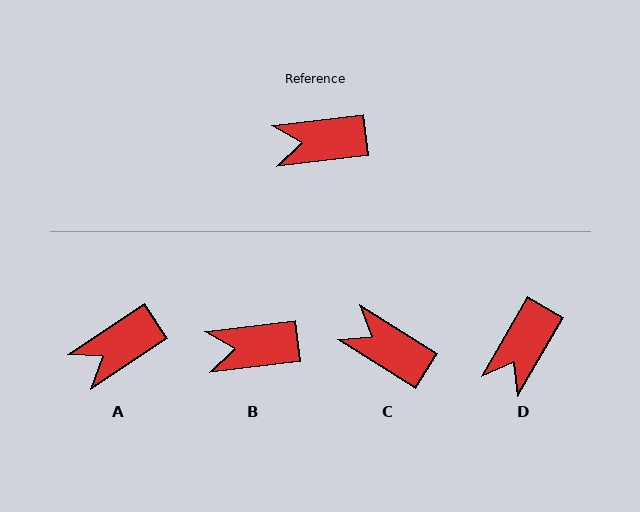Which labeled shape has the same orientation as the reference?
B.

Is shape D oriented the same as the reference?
No, it is off by about 53 degrees.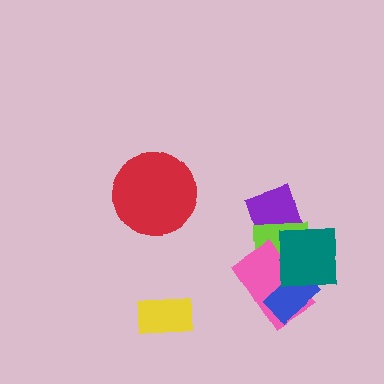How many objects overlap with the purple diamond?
2 objects overlap with the purple diamond.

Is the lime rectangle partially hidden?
Yes, it is partially covered by another shape.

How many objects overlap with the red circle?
0 objects overlap with the red circle.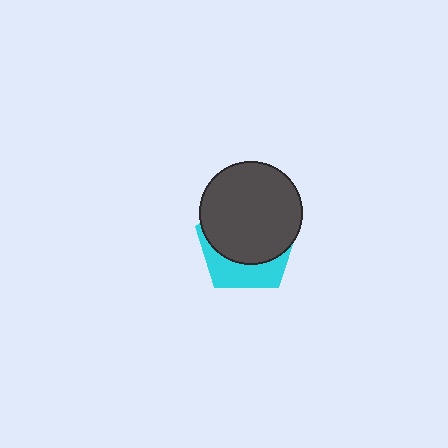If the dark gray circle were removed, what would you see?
You would see the complete cyan pentagon.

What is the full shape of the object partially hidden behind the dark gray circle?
The partially hidden object is a cyan pentagon.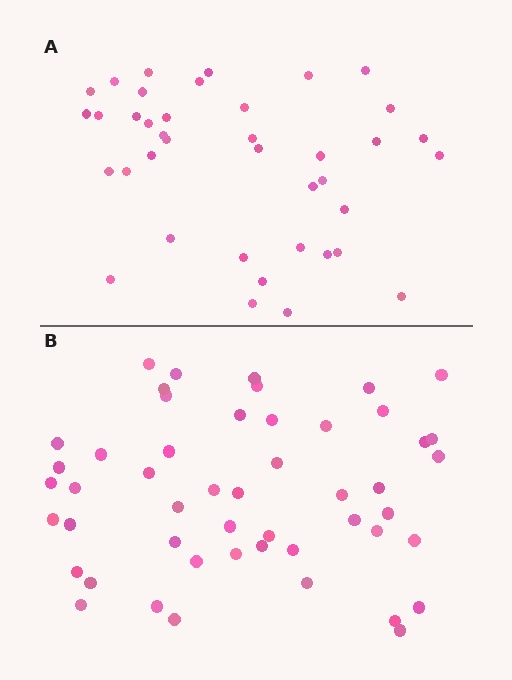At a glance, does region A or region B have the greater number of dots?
Region B (the bottom region) has more dots.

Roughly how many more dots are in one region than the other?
Region B has roughly 12 or so more dots than region A.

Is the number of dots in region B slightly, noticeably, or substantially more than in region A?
Region B has noticeably more, but not dramatically so. The ratio is roughly 1.3 to 1.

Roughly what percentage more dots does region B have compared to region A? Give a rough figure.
About 30% more.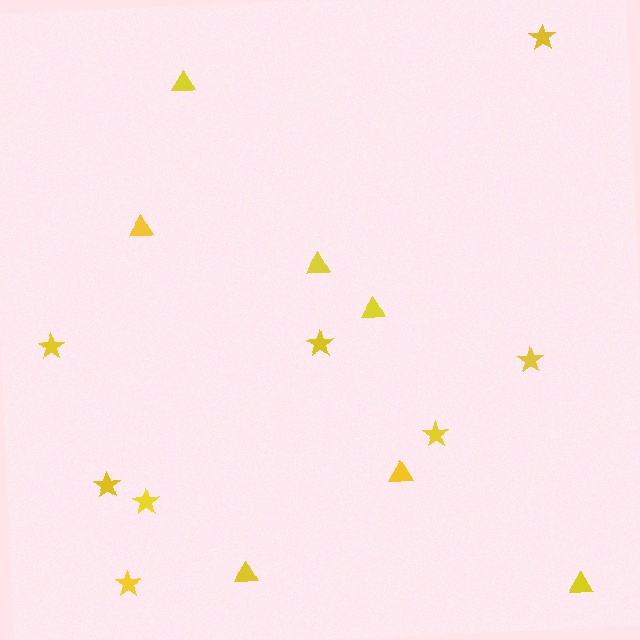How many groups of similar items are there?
There are 2 groups: one group of stars (8) and one group of triangles (7).